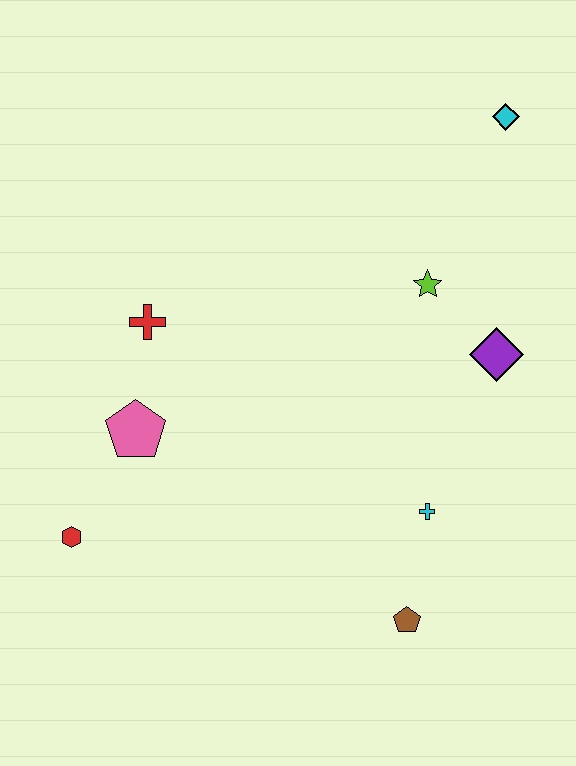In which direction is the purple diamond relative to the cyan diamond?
The purple diamond is below the cyan diamond.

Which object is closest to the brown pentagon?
The cyan cross is closest to the brown pentagon.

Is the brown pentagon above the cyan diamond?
No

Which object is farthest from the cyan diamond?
The red hexagon is farthest from the cyan diamond.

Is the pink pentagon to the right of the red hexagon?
Yes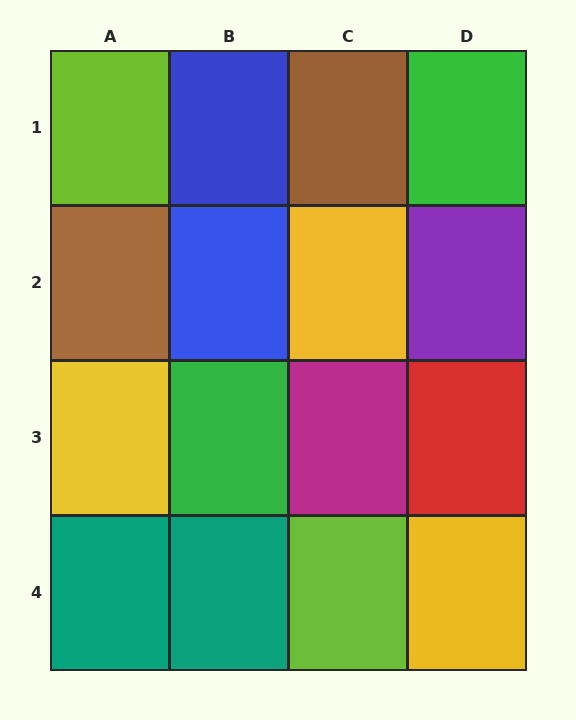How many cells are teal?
2 cells are teal.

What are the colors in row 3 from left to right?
Yellow, green, magenta, red.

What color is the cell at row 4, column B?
Teal.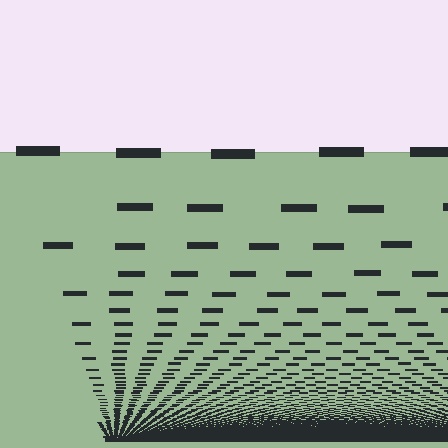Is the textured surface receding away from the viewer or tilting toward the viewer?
The surface appears to tilt toward the viewer. Texture elements get larger and sparser toward the top.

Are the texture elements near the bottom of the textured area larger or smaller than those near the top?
Smaller. The gradient is inverted — elements near the bottom are smaller and denser.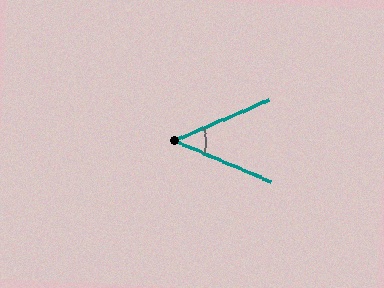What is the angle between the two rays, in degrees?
Approximately 46 degrees.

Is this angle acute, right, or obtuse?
It is acute.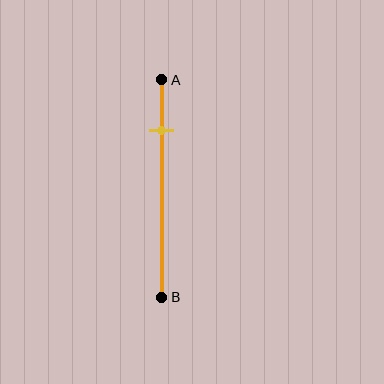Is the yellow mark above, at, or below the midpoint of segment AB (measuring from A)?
The yellow mark is above the midpoint of segment AB.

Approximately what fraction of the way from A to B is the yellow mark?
The yellow mark is approximately 25% of the way from A to B.